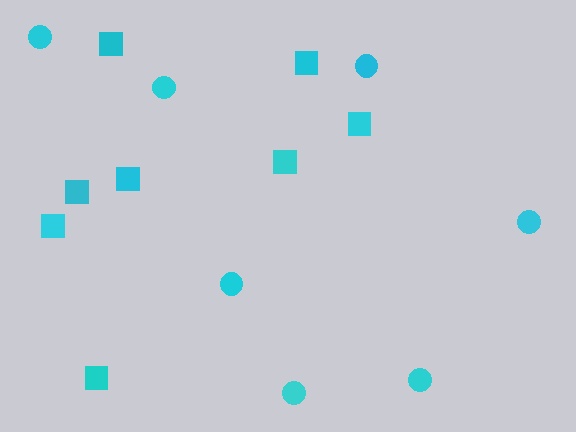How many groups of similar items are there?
There are 2 groups: one group of squares (8) and one group of circles (7).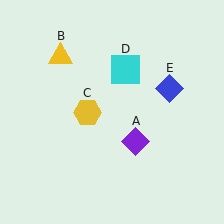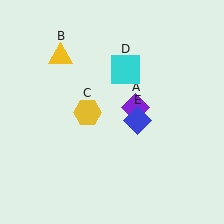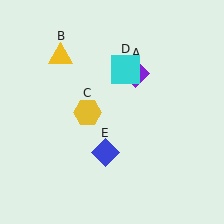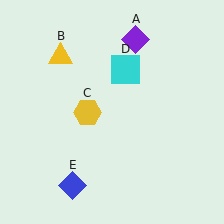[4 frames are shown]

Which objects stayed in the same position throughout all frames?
Yellow triangle (object B) and yellow hexagon (object C) and cyan square (object D) remained stationary.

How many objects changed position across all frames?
2 objects changed position: purple diamond (object A), blue diamond (object E).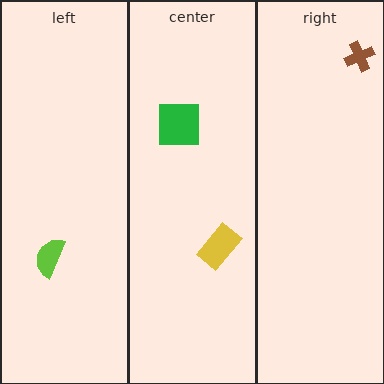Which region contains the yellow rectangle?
The center region.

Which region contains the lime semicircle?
The left region.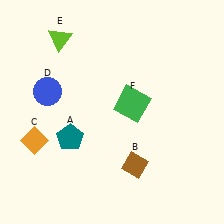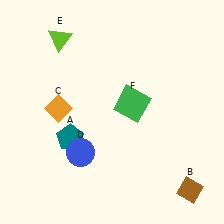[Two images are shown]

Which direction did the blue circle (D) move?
The blue circle (D) moved down.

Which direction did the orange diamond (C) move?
The orange diamond (C) moved up.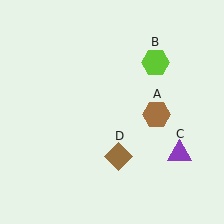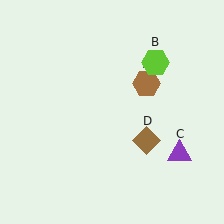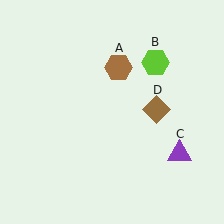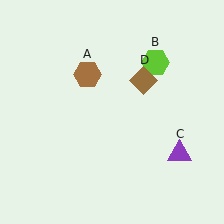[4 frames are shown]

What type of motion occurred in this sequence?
The brown hexagon (object A), brown diamond (object D) rotated counterclockwise around the center of the scene.